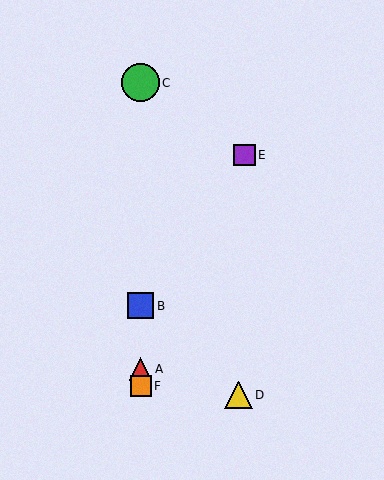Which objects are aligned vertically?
Objects A, B, C, F are aligned vertically.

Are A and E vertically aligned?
No, A is at x≈141 and E is at x≈244.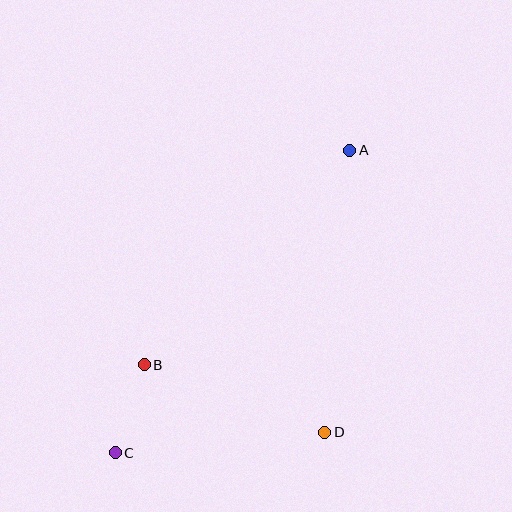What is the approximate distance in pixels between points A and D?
The distance between A and D is approximately 284 pixels.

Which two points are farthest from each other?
Points A and C are farthest from each other.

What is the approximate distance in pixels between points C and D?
The distance between C and D is approximately 211 pixels.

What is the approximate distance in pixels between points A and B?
The distance between A and B is approximately 297 pixels.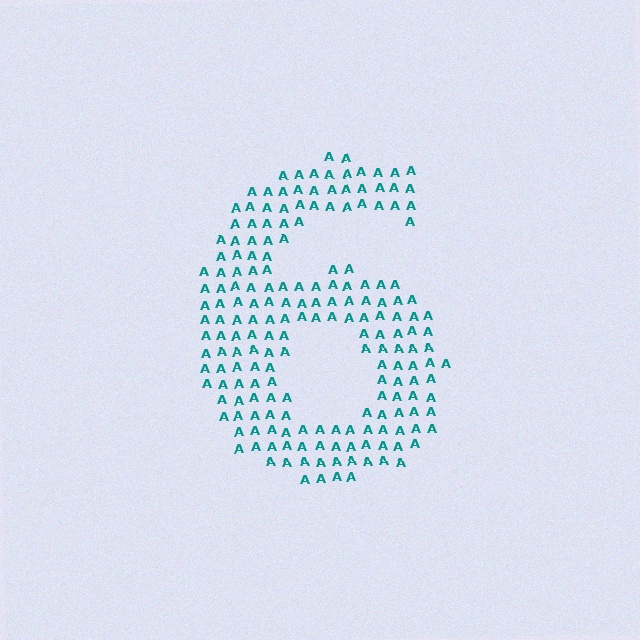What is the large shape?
The large shape is the digit 6.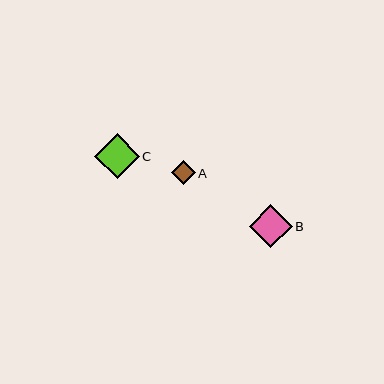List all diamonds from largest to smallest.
From largest to smallest: C, B, A.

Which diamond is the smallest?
Diamond A is the smallest with a size of approximately 24 pixels.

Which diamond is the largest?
Diamond C is the largest with a size of approximately 44 pixels.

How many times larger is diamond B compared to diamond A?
Diamond B is approximately 1.8 times the size of diamond A.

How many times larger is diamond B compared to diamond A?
Diamond B is approximately 1.8 times the size of diamond A.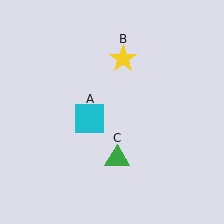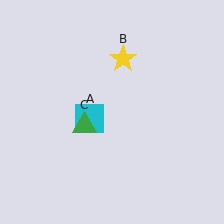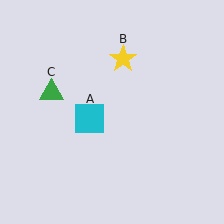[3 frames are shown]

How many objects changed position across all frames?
1 object changed position: green triangle (object C).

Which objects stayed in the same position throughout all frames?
Cyan square (object A) and yellow star (object B) remained stationary.